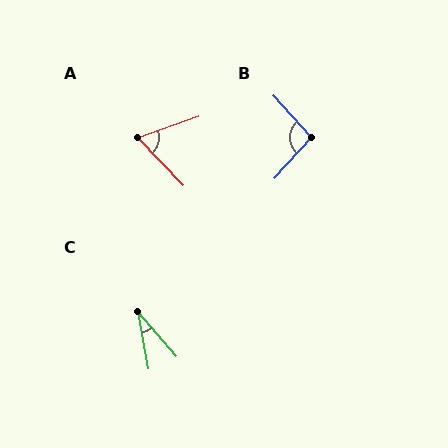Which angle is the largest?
B, at approximately 96 degrees.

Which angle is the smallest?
C, at approximately 31 degrees.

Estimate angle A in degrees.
Approximately 65 degrees.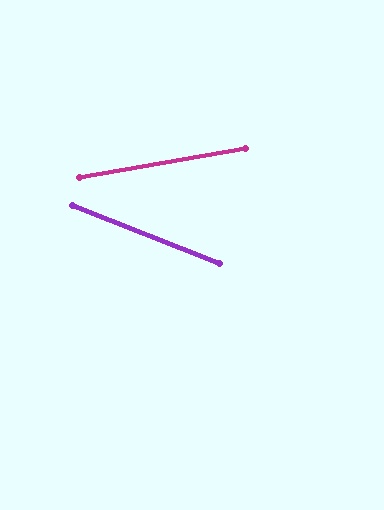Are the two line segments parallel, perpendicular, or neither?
Neither parallel nor perpendicular — they differ by about 31°.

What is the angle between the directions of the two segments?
Approximately 31 degrees.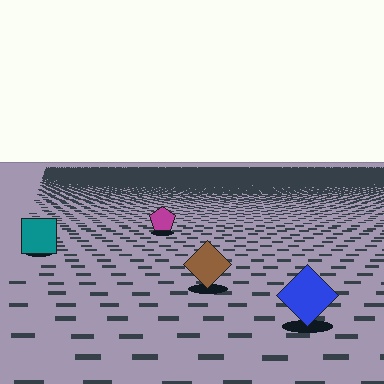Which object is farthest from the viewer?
The magenta pentagon is farthest from the viewer. It appears smaller and the ground texture around it is denser.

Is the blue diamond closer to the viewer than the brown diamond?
Yes. The blue diamond is closer — you can tell from the texture gradient: the ground texture is coarser near it.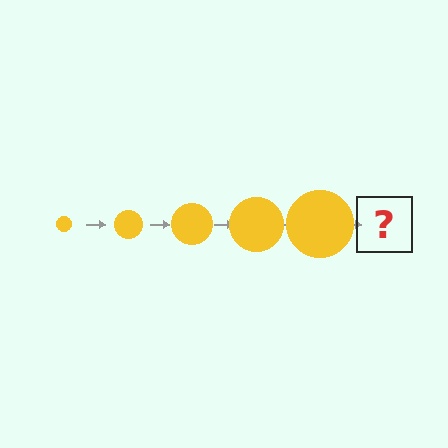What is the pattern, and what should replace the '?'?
The pattern is that the circle gets progressively larger each step. The '?' should be a yellow circle, larger than the previous one.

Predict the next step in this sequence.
The next step is a yellow circle, larger than the previous one.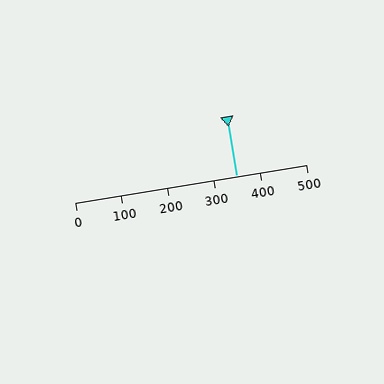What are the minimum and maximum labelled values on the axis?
The axis runs from 0 to 500.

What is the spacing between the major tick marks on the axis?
The major ticks are spaced 100 apart.